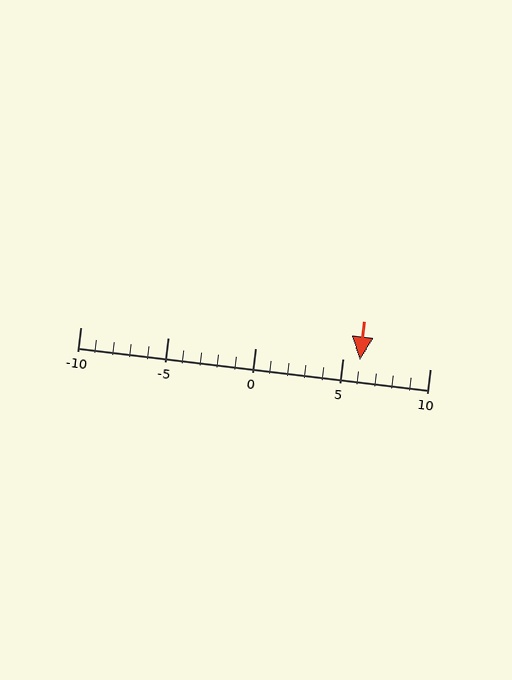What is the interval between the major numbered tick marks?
The major tick marks are spaced 5 units apart.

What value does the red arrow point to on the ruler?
The red arrow points to approximately 6.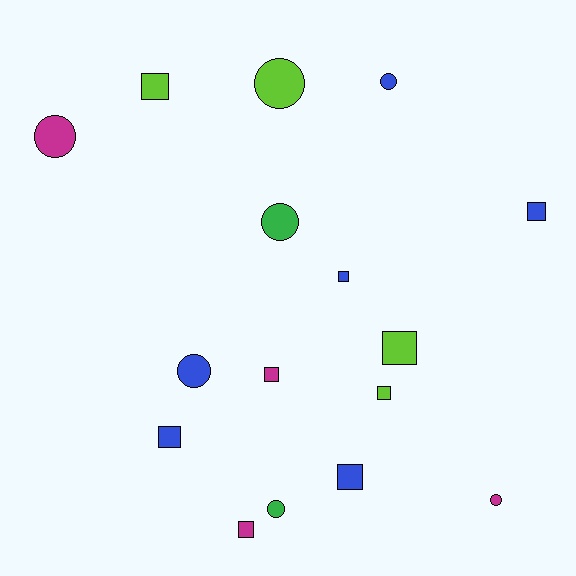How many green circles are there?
There are 2 green circles.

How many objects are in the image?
There are 16 objects.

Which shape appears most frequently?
Square, with 9 objects.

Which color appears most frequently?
Blue, with 6 objects.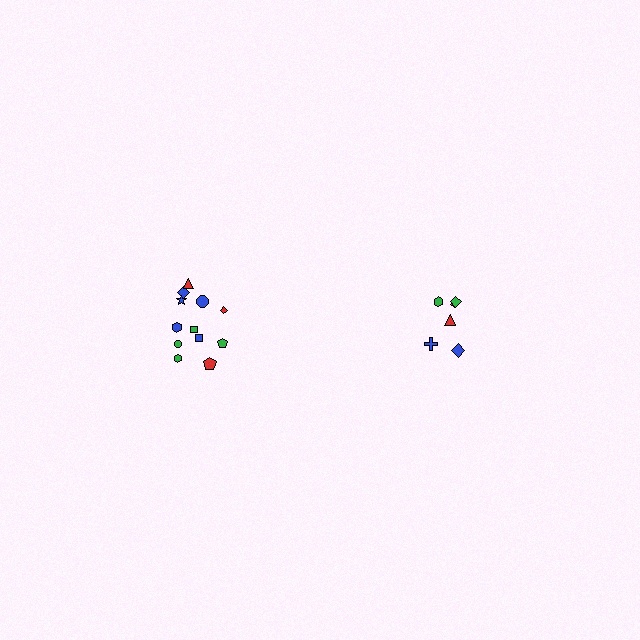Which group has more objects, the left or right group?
The left group.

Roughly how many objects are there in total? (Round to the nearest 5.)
Roughly 20 objects in total.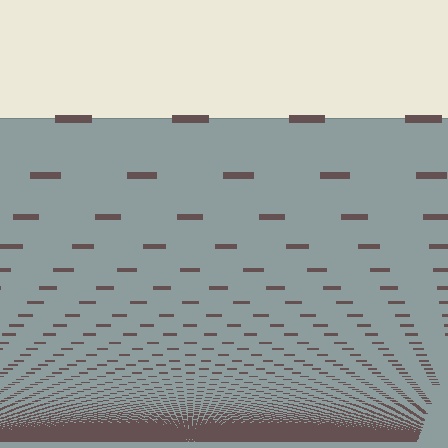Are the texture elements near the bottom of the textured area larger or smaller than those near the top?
Smaller. The gradient is inverted — elements near the bottom are smaller and denser.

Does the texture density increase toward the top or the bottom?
Density increases toward the bottom.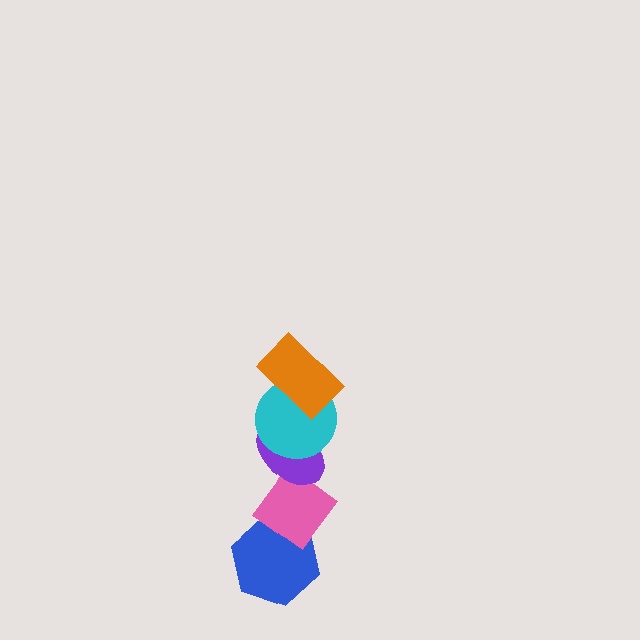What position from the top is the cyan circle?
The cyan circle is 2nd from the top.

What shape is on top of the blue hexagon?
The pink diamond is on top of the blue hexagon.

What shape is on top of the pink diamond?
The purple ellipse is on top of the pink diamond.